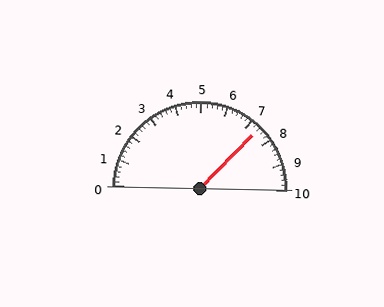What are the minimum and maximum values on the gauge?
The gauge ranges from 0 to 10.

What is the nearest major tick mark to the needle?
The nearest major tick mark is 7.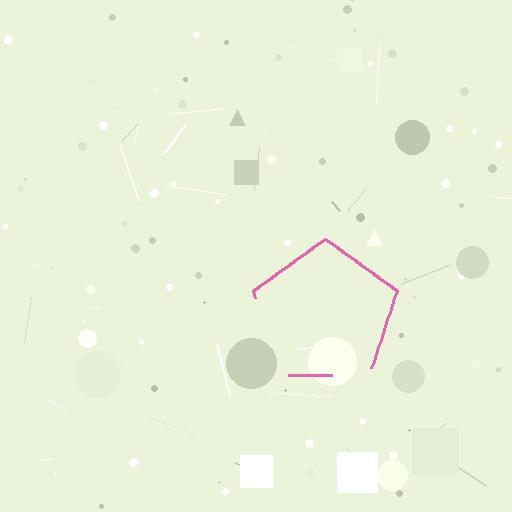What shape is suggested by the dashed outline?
The dashed outline suggests a pentagon.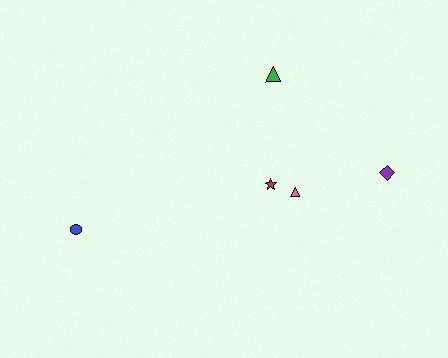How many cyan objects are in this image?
There are no cyan objects.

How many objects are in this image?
There are 5 objects.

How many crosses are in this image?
There are no crosses.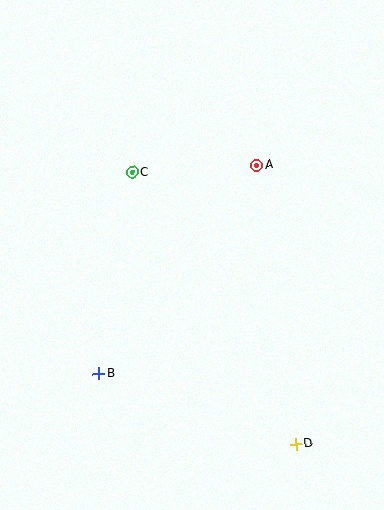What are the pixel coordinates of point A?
Point A is at (257, 165).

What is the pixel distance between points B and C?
The distance between B and C is 204 pixels.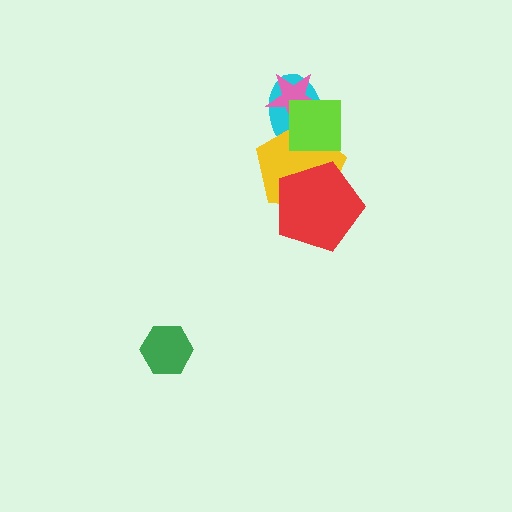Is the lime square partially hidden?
No, no other shape covers it.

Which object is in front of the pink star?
The lime square is in front of the pink star.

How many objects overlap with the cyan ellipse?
3 objects overlap with the cyan ellipse.